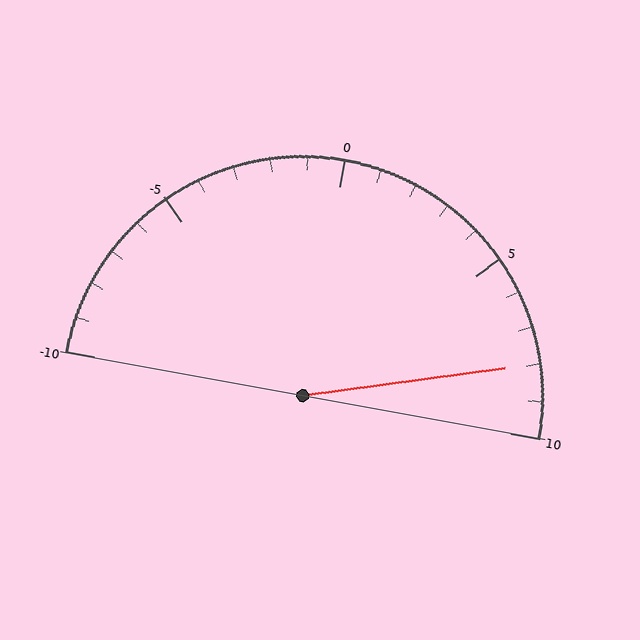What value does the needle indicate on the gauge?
The needle indicates approximately 8.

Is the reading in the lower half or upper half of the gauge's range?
The reading is in the upper half of the range (-10 to 10).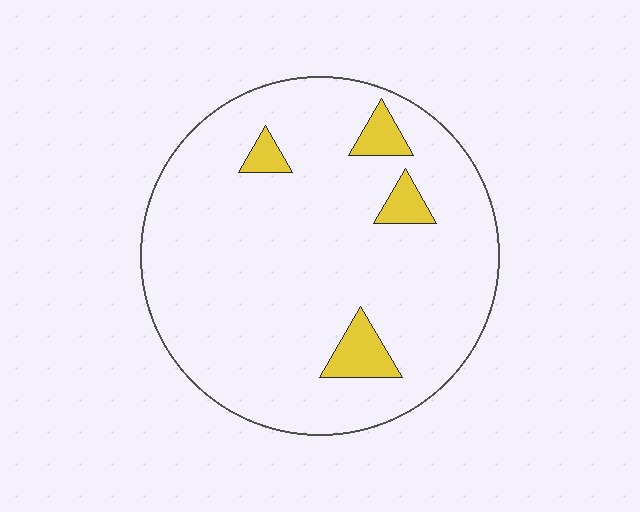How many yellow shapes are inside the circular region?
4.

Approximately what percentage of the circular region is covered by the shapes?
Approximately 10%.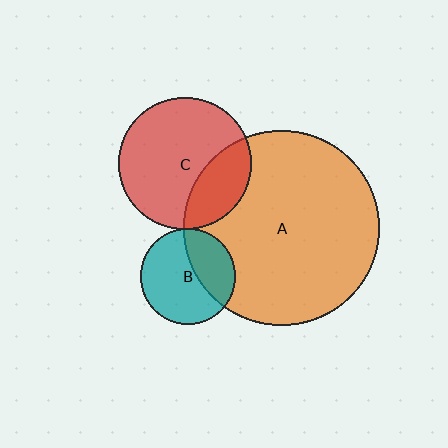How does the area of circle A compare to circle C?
Approximately 2.2 times.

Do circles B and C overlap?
Yes.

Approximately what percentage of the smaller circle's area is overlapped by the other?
Approximately 5%.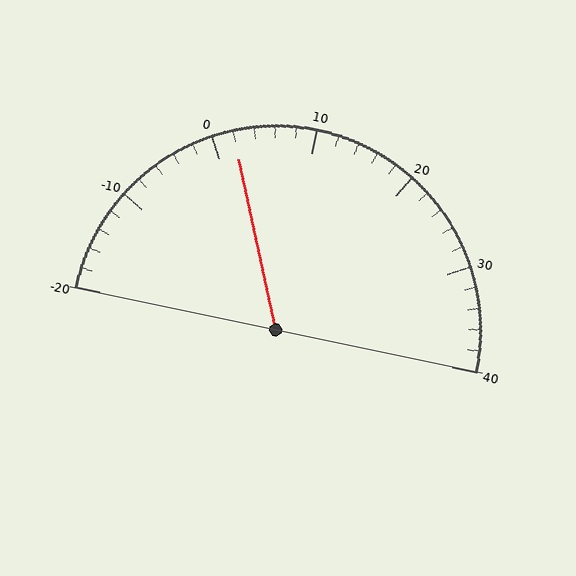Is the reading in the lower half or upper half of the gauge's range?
The reading is in the lower half of the range (-20 to 40).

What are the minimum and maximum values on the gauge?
The gauge ranges from -20 to 40.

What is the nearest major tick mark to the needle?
The nearest major tick mark is 0.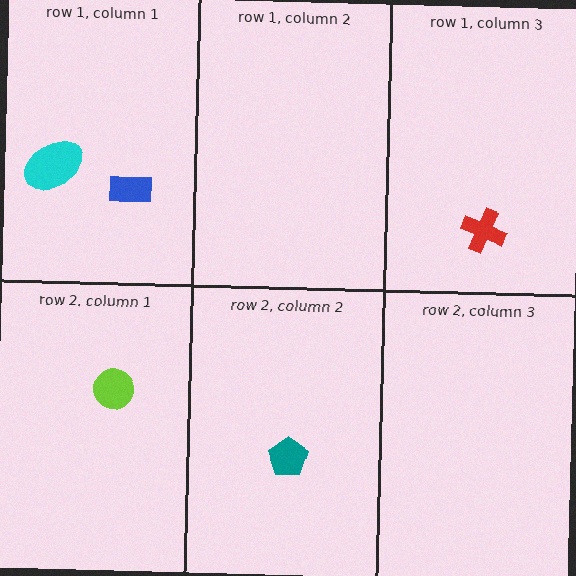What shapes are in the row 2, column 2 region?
The teal pentagon.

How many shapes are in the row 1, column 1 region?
2.